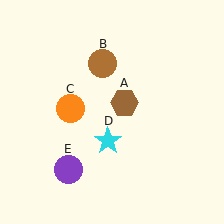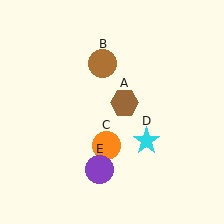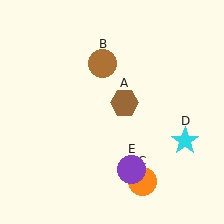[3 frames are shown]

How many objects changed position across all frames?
3 objects changed position: orange circle (object C), cyan star (object D), purple circle (object E).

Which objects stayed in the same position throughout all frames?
Brown hexagon (object A) and brown circle (object B) remained stationary.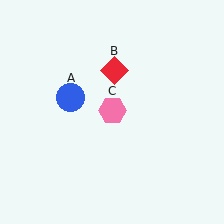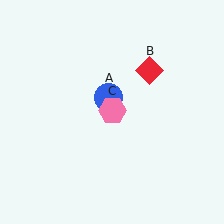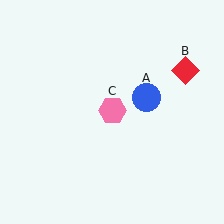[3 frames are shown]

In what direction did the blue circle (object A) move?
The blue circle (object A) moved right.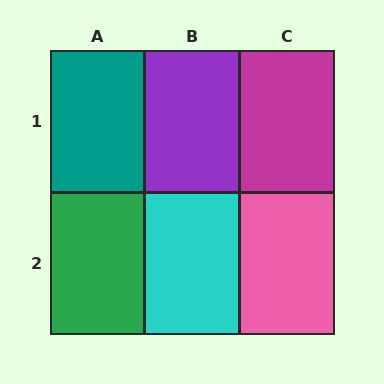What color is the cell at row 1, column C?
Magenta.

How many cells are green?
1 cell is green.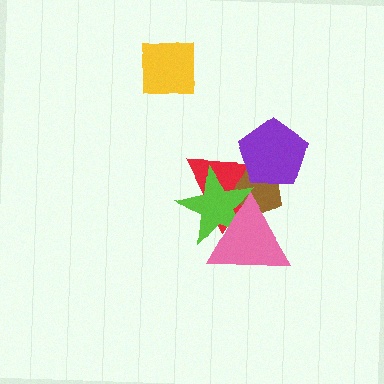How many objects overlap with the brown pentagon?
4 objects overlap with the brown pentagon.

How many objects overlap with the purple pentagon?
2 objects overlap with the purple pentagon.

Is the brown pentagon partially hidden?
Yes, it is partially covered by another shape.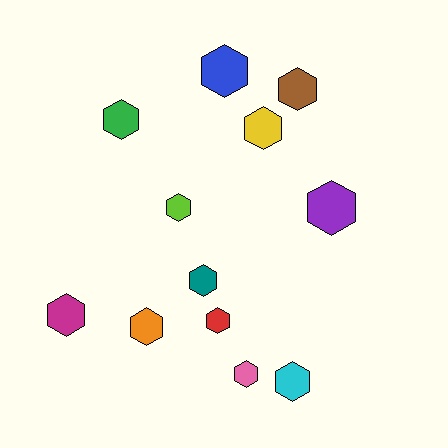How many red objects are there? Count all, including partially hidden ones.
There is 1 red object.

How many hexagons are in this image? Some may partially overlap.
There are 12 hexagons.